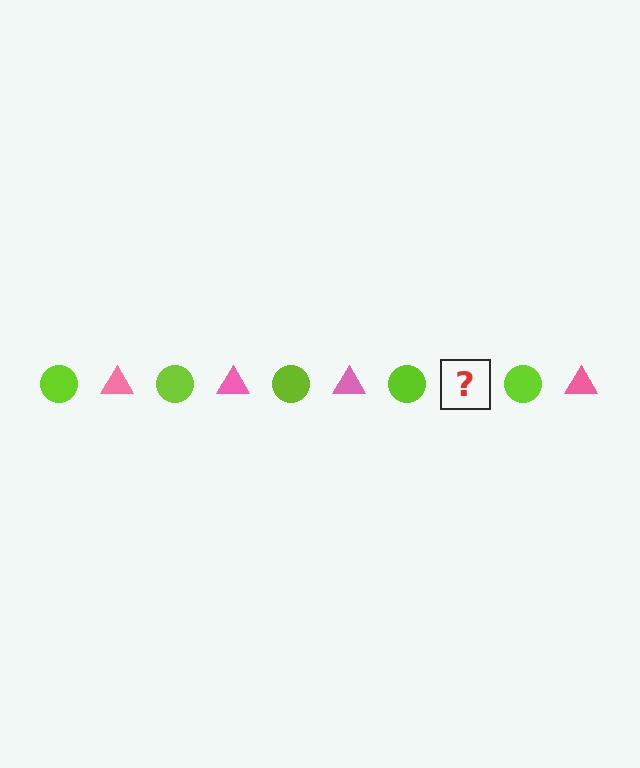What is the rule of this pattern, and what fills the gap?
The rule is that the pattern alternates between lime circle and pink triangle. The gap should be filled with a pink triangle.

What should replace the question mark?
The question mark should be replaced with a pink triangle.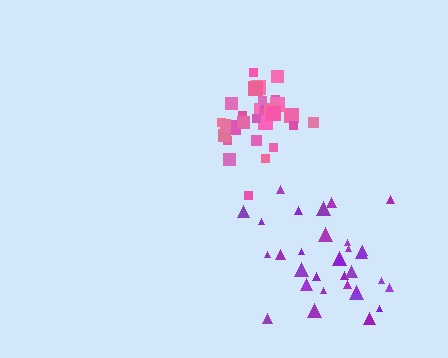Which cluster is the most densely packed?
Pink.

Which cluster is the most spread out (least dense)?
Purple.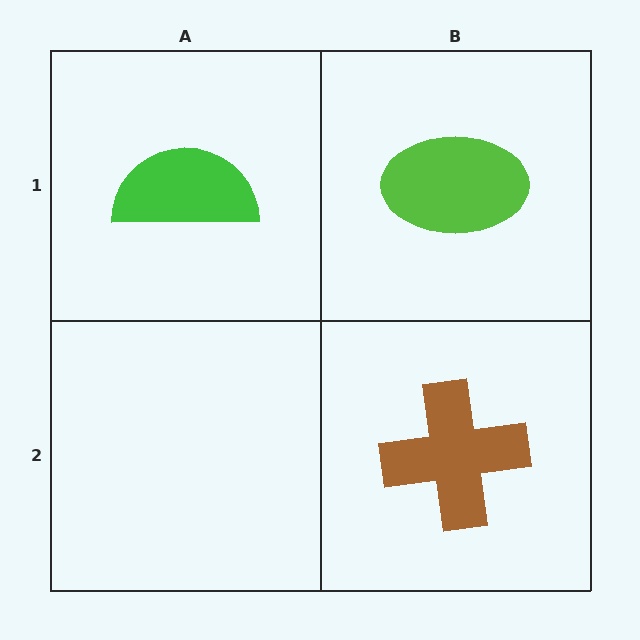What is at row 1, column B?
A lime ellipse.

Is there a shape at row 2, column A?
No, that cell is empty.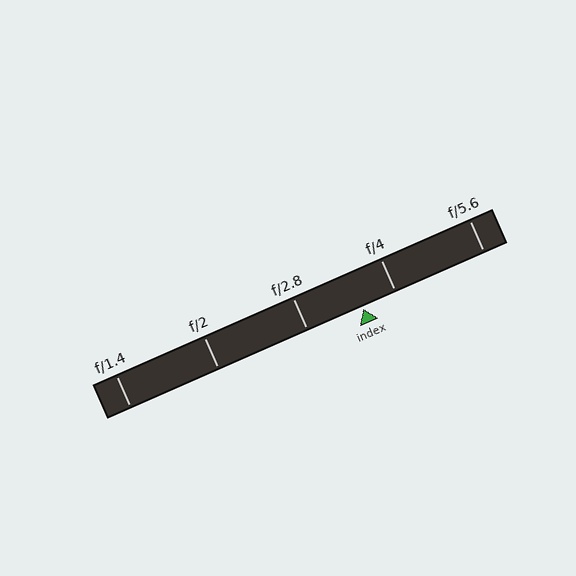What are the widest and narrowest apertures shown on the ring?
The widest aperture shown is f/1.4 and the narrowest is f/5.6.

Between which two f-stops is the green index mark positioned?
The index mark is between f/2.8 and f/4.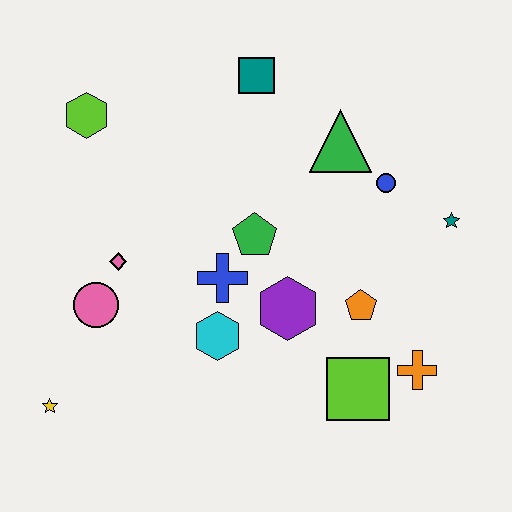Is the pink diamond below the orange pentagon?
No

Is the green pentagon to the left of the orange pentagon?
Yes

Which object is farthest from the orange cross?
The lime hexagon is farthest from the orange cross.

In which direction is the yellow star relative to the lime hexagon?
The yellow star is below the lime hexagon.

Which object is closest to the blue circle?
The green triangle is closest to the blue circle.